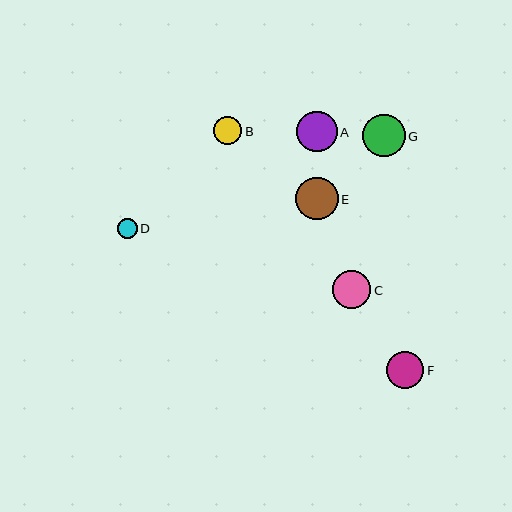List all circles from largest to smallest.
From largest to smallest: G, E, A, C, F, B, D.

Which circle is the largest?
Circle G is the largest with a size of approximately 43 pixels.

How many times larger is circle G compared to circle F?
Circle G is approximately 1.2 times the size of circle F.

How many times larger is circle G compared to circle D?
Circle G is approximately 2.1 times the size of circle D.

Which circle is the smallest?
Circle D is the smallest with a size of approximately 20 pixels.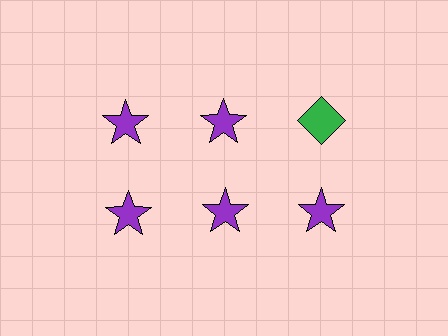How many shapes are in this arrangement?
There are 6 shapes arranged in a grid pattern.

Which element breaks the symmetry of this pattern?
The green diamond in the top row, center column breaks the symmetry. All other shapes are purple stars.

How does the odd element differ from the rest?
It differs in both color (green instead of purple) and shape (diamond instead of star).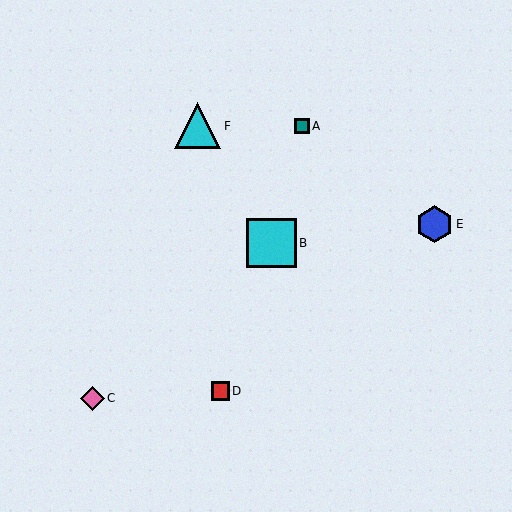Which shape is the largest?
The cyan square (labeled B) is the largest.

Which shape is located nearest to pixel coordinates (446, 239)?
The blue hexagon (labeled E) at (434, 224) is nearest to that location.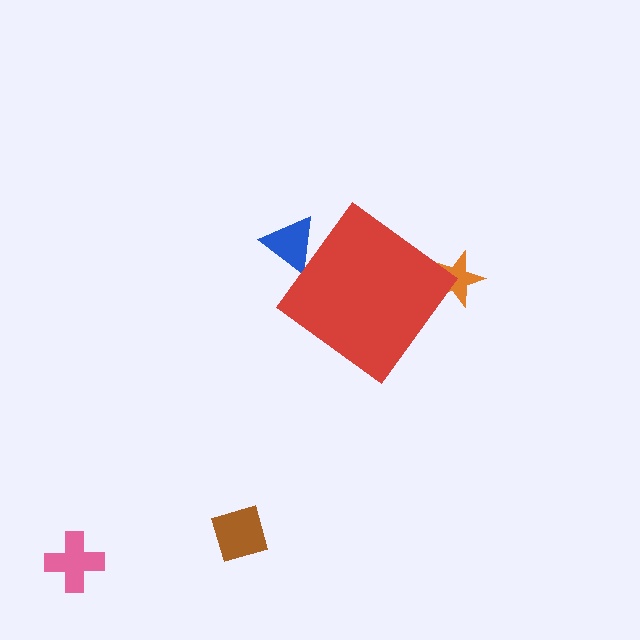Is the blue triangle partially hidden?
Yes, the blue triangle is partially hidden behind the red diamond.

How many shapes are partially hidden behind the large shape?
2 shapes are partially hidden.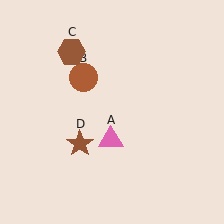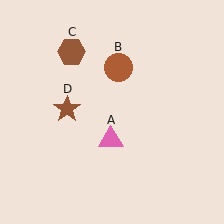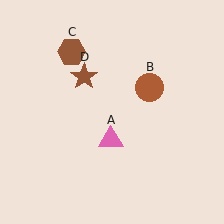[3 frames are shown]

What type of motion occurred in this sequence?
The brown circle (object B), brown star (object D) rotated clockwise around the center of the scene.